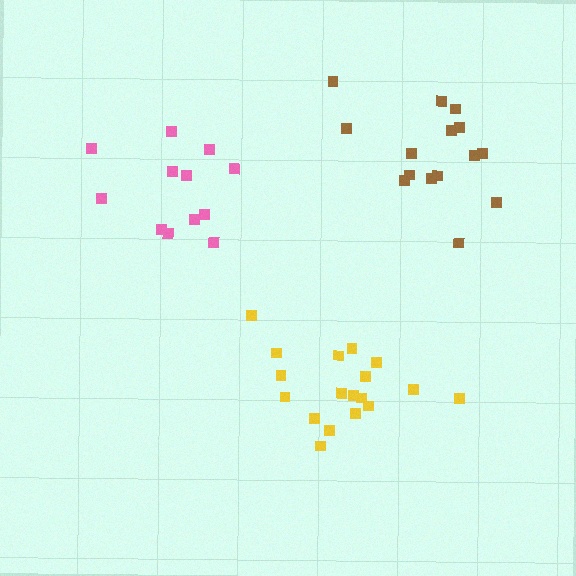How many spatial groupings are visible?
There are 3 spatial groupings.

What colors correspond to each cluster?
The clusters are colored: pink, brown, yellow.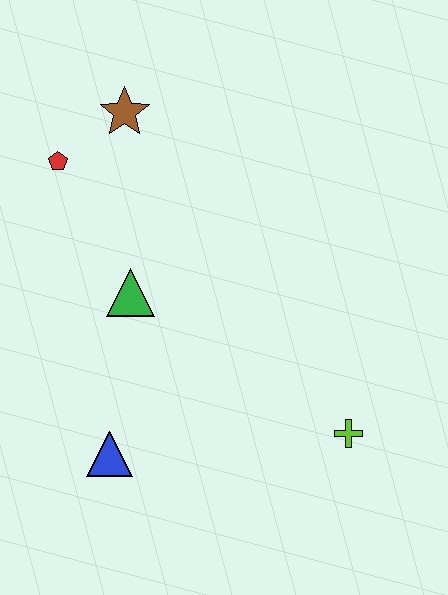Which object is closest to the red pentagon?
The brown star is closest to the red pentagon.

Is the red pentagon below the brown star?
Yes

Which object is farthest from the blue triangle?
The brown star is farthest from the blue triangle.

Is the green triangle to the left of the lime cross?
Yes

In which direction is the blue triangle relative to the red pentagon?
The blue triangle is below the red pentagon.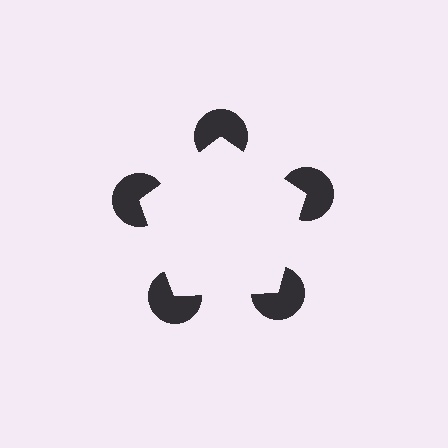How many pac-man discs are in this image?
There are 5 — one at each vertex of the illusory pentagon.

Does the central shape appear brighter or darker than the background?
It typically appears slightly brighter than the background, even though no actual brightness change is drawn.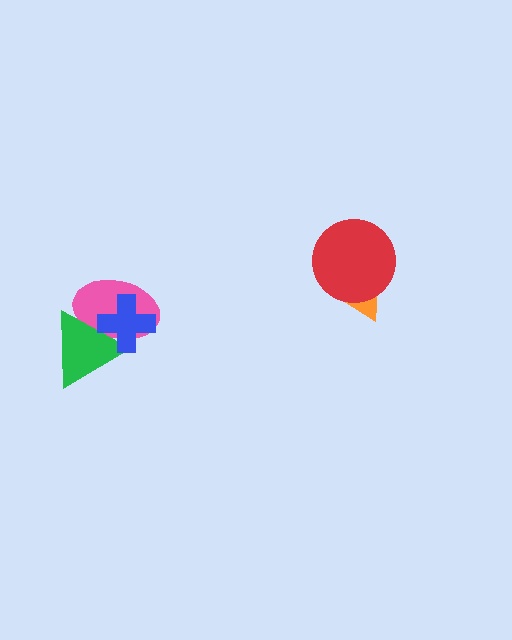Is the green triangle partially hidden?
Yes, it is partially covered by another shape.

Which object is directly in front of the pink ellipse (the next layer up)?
The green triangle is directly in front of the pink ellipse.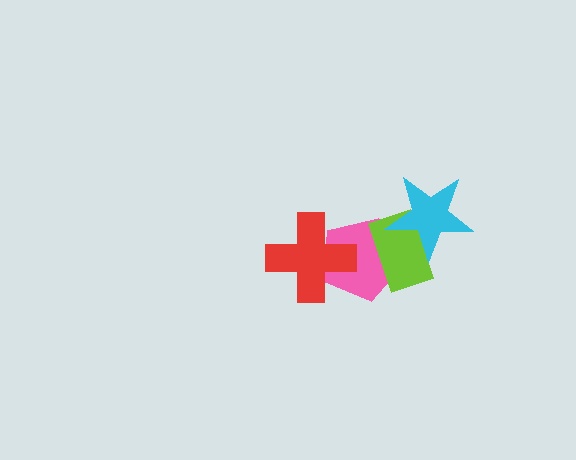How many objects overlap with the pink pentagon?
3 objects overlap with the pink pentagon.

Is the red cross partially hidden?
No, no other shape covers it.